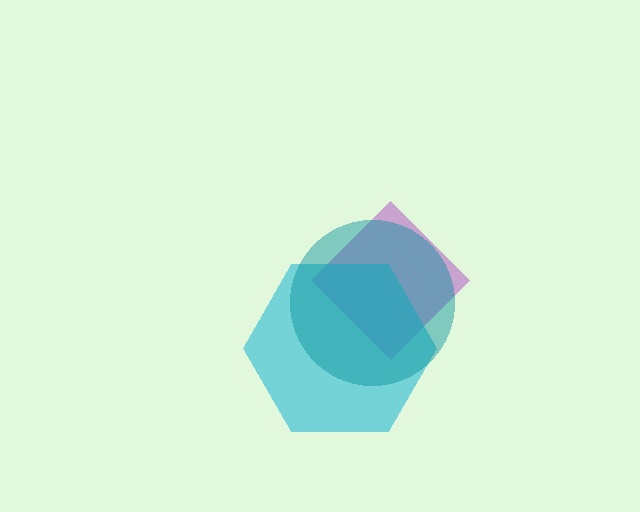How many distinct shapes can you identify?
There are 3 distinct shapes: a purple diamond, a cyan hexagon, a teal circle.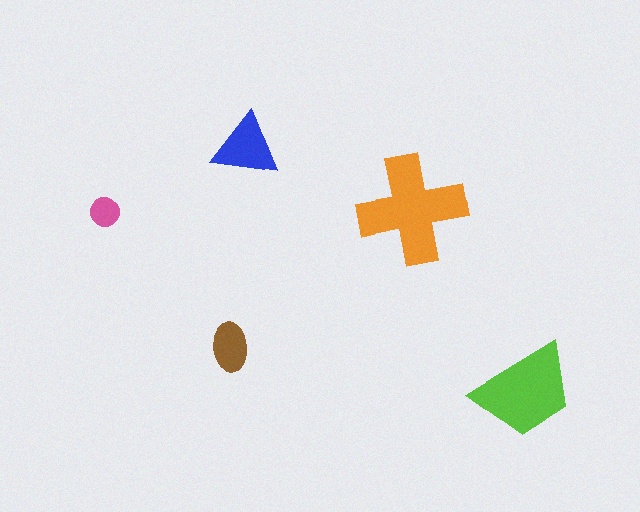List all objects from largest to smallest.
The orange cross, the lime trapezoid, the blue triangle, the brown ellipse, the pink circle.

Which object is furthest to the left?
The pink circle is leftmost.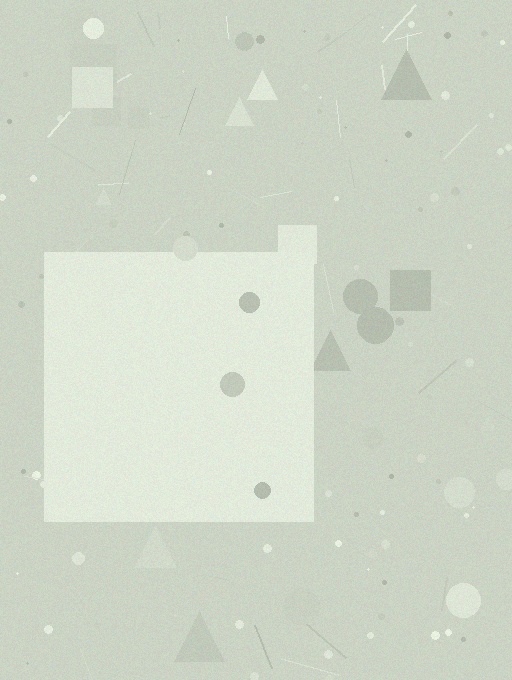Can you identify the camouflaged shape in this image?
The camouflaged shape is a square.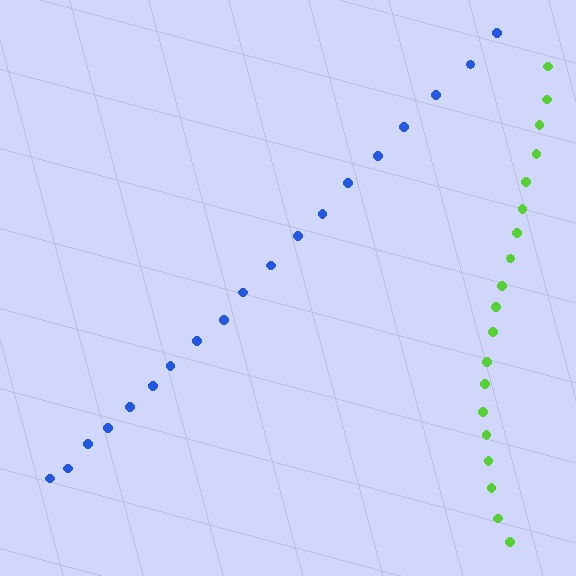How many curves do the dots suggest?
There are 2 distinct paths.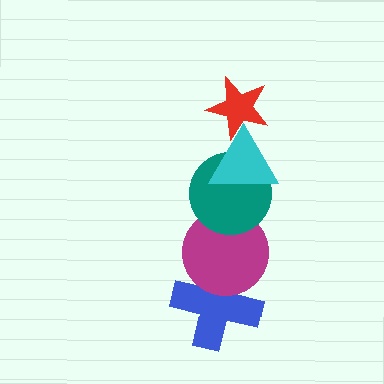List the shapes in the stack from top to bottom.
From top to bottom: the red star, the cyan triangle, the teal circle, the magenta circle, the blue cross.